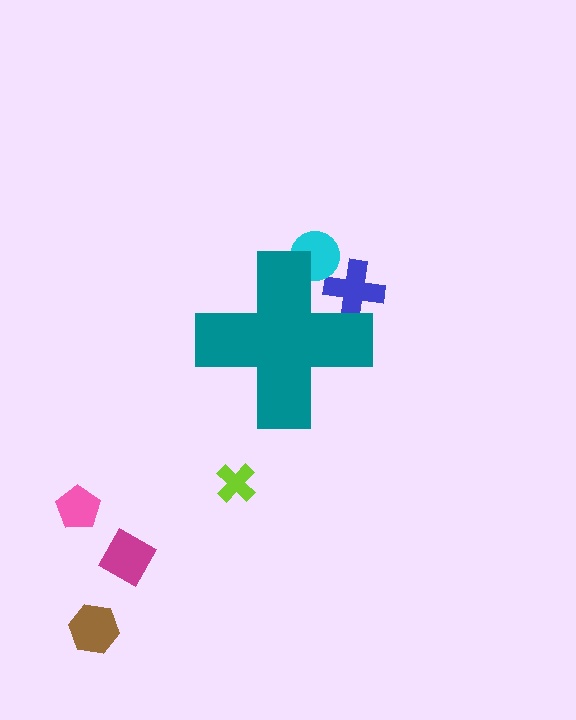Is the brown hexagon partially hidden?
No, the brown hexagon is fully visible.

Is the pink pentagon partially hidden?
No, the pink pentagon is fully visible.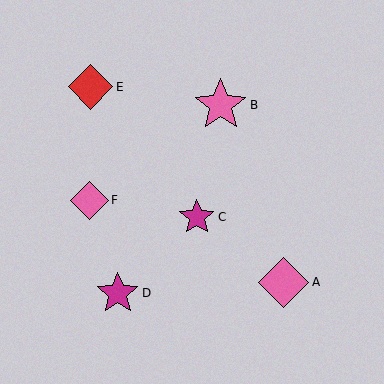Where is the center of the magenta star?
The center of the magenta star is at (197, 217).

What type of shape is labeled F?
Shape F is a pink diamond.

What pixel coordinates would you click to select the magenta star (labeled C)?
Click at (197, 217) to select the magenta star C.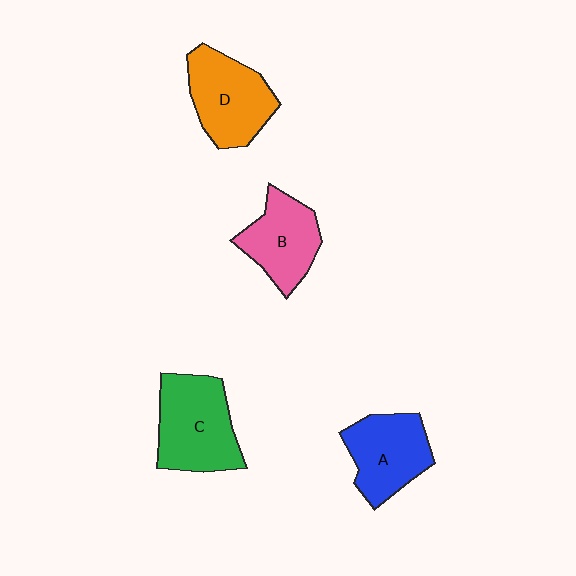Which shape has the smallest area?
Shape B (pink).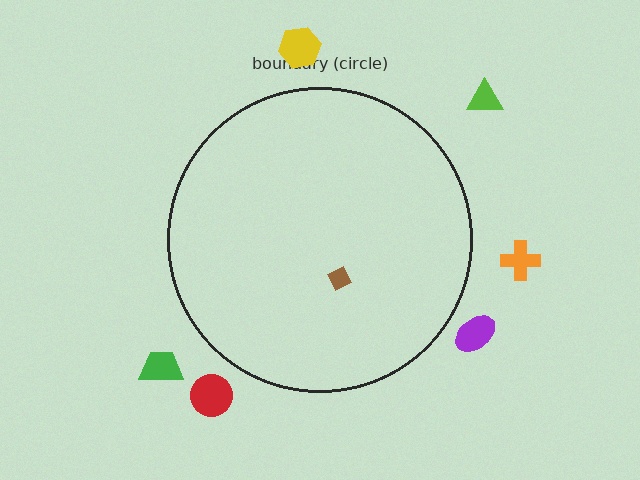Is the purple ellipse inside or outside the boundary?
Outside.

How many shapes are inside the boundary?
1 inside, 6 outside.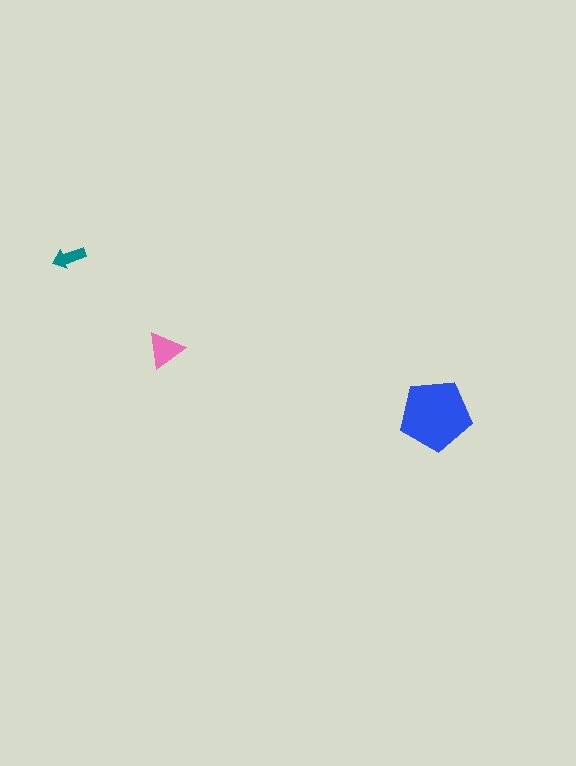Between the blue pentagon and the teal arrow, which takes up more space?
The blue pentagon.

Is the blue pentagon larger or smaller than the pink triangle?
Larger.